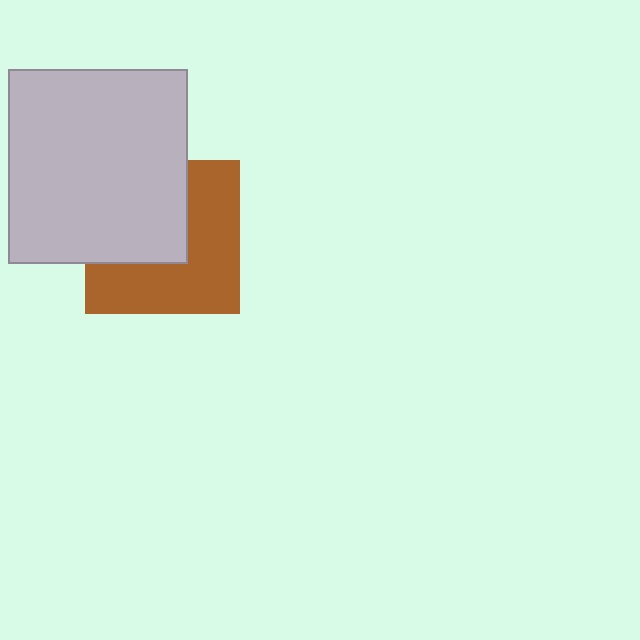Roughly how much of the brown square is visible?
About half of it is visible (roughly 55%).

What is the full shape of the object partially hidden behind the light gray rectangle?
The partially hidden object is a brown square.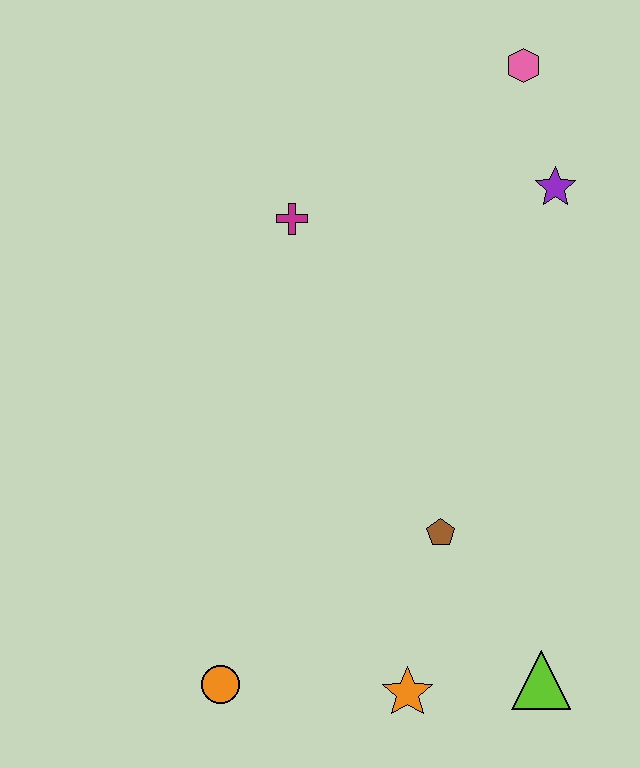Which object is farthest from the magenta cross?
The lime triangle is farthest from the magenta cross.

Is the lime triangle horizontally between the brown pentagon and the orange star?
No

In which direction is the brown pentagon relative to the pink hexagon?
The brown pentagon is below the pink hexagon.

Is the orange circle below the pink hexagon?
Yes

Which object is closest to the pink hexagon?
The purple star is closest to the pink hexagon.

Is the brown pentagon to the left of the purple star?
Yes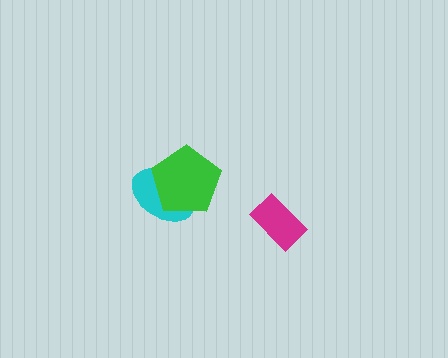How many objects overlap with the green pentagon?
1 object overlaps with the green pentagon.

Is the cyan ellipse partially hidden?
Yes, it is partially covered by another shape.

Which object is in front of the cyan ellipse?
The green pentagon is in front of the cyan ellipse.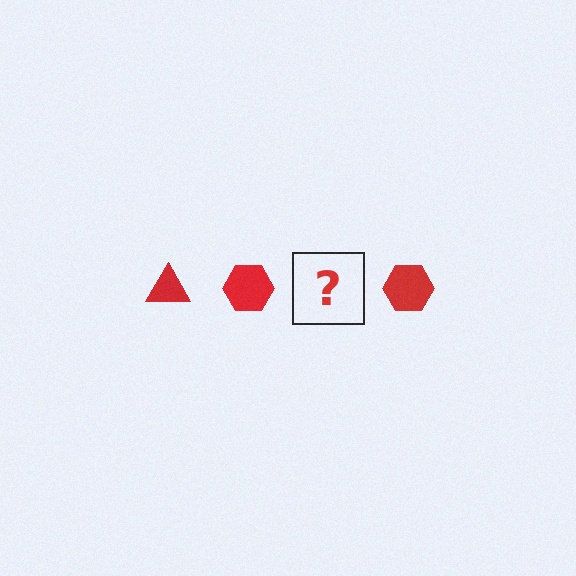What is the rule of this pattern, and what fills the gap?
The rule is that the pattern cycles through triangle, hexagon shapes in red. The gap should be filled with a red triangle.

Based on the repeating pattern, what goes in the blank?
The blank should be a red triangle.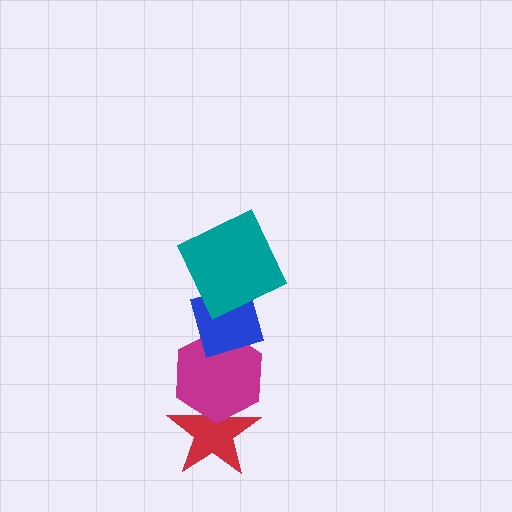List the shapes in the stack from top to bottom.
From top to bottom: the teal square, the blue diamond, the magenta hexagon, the red star.